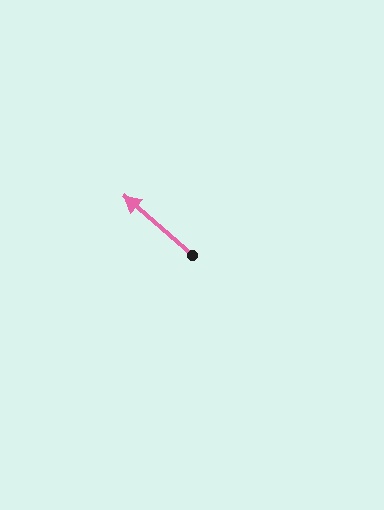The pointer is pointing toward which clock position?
Roughly 10 o'clock.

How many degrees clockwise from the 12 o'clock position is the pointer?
Approximately 311 degrees.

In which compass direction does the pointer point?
Northwest.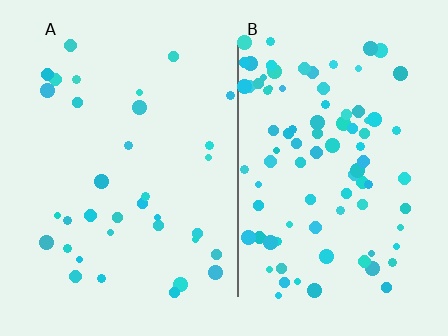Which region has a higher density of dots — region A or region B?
B (the right).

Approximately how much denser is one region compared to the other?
Approximately 2.7× — region B over region A.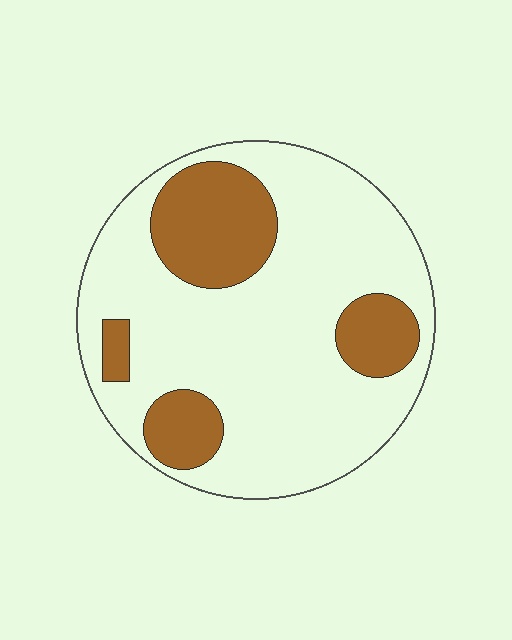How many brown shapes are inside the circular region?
4.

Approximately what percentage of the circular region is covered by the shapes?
Approximately 25%.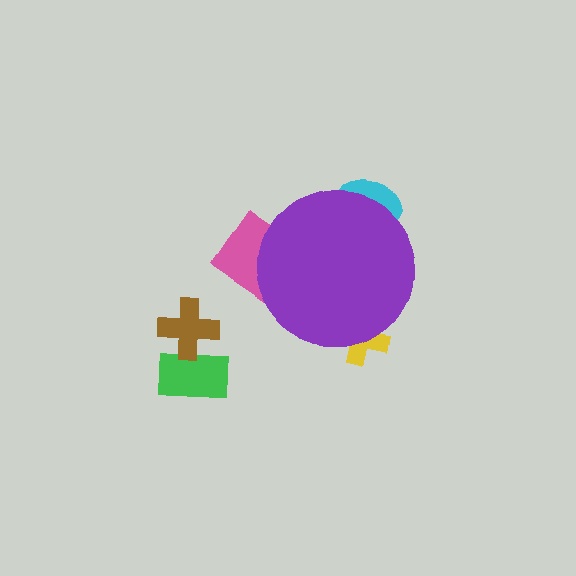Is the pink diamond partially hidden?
Yes, the pink diamond is partially hidden behind the purple circle.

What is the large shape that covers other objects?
A purple circle.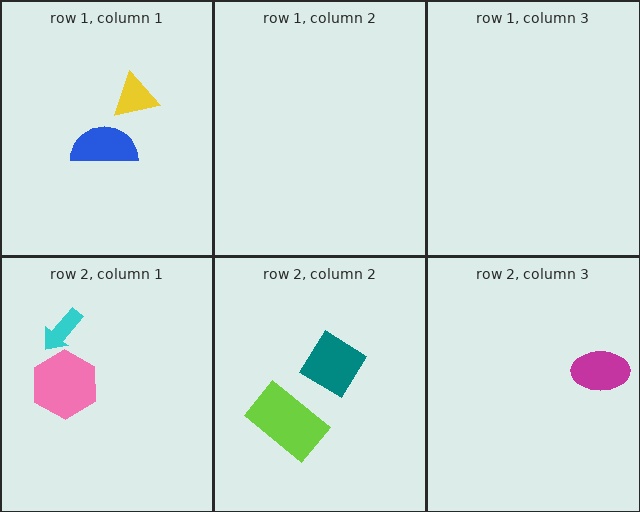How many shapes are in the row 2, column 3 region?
1.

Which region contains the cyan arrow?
The row 2, column 1 region.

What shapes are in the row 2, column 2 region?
The lime rectangle, the teal diamond.